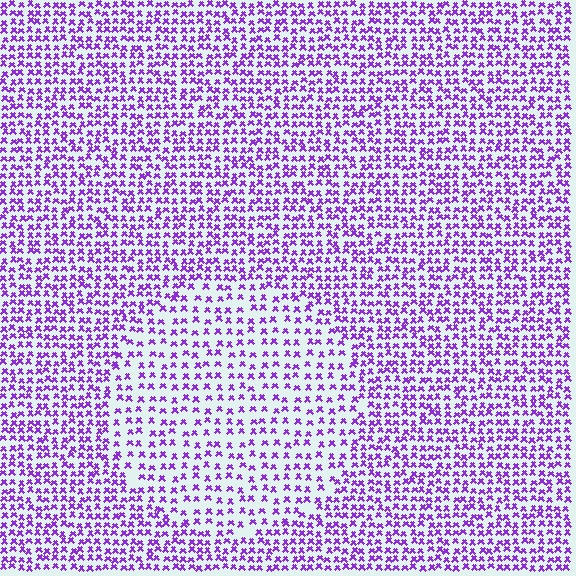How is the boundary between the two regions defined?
The boundary is defined by a change in element density (approximately 1.7x ratio). All elements are the same color, size, and shape.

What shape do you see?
I see a circle.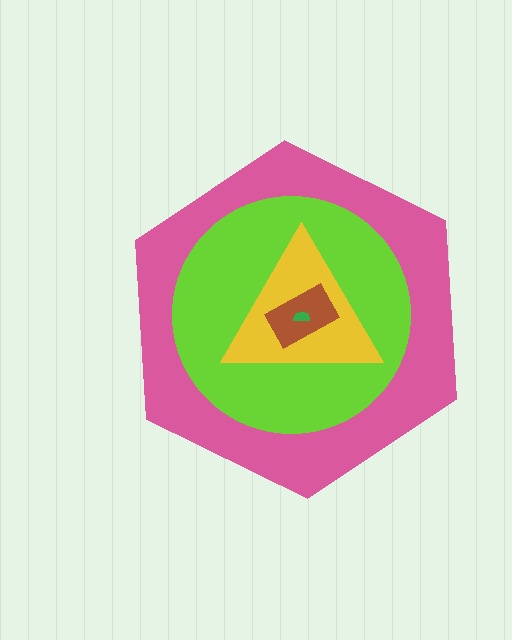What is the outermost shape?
The pink hexagon.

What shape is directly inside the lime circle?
The yellow triangle.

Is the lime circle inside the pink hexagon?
Yes.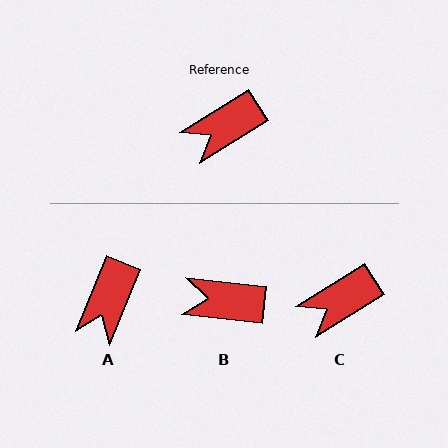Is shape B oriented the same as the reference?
No, it is off by about 38 degrees.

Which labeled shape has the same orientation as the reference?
C.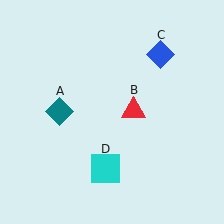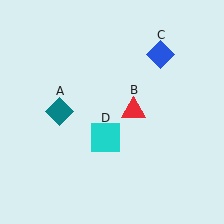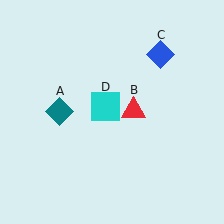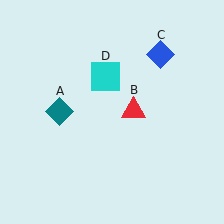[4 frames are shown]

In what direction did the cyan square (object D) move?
The cyan square (object D) moved up.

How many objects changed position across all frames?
1 object changed position: cyan square (object D).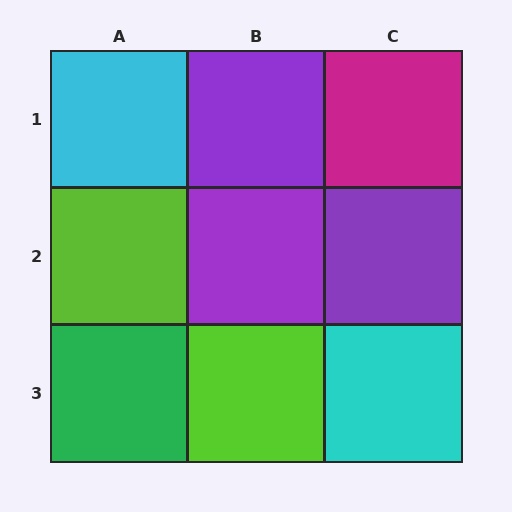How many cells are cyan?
2 cells are cyan.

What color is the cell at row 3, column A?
Green.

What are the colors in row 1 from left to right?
Cyan, purple, magenta.